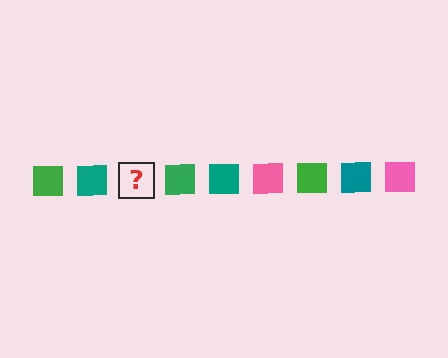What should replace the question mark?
The question mark should be replaced with a pink square.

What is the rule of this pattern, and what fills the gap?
The rule is that the pattern cycles through green, teal, pink squares. The gap should be filled with a pink square.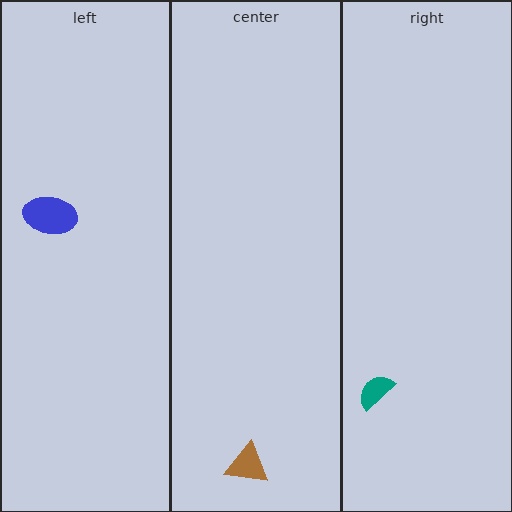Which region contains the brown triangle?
The center region.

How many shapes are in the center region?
1.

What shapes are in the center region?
The brown triangle.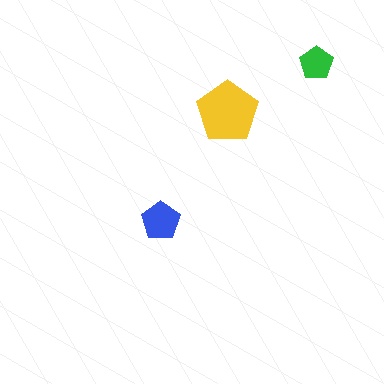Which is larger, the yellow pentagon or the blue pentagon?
The yellow one.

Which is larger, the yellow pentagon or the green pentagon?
The yellow one.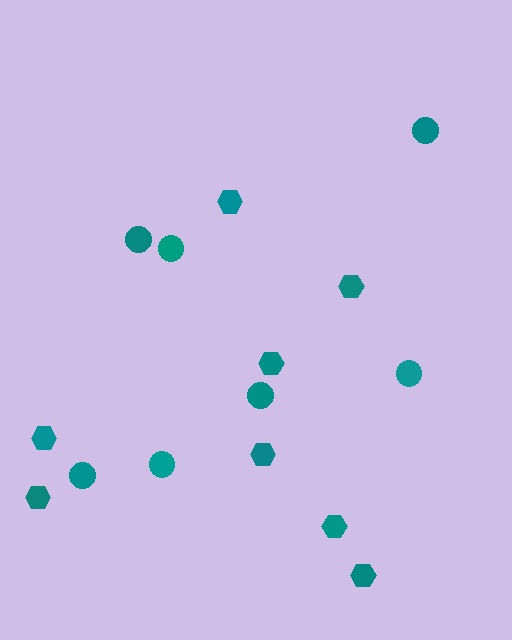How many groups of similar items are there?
There are 2 groups: one group of circles (7) and one group of hexagons (8).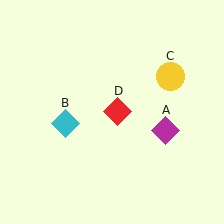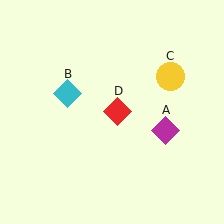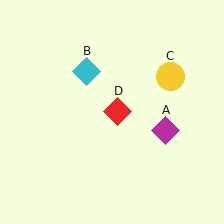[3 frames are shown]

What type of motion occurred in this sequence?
The cyan diamond (object B) rotated clockwise around the center of the scene.